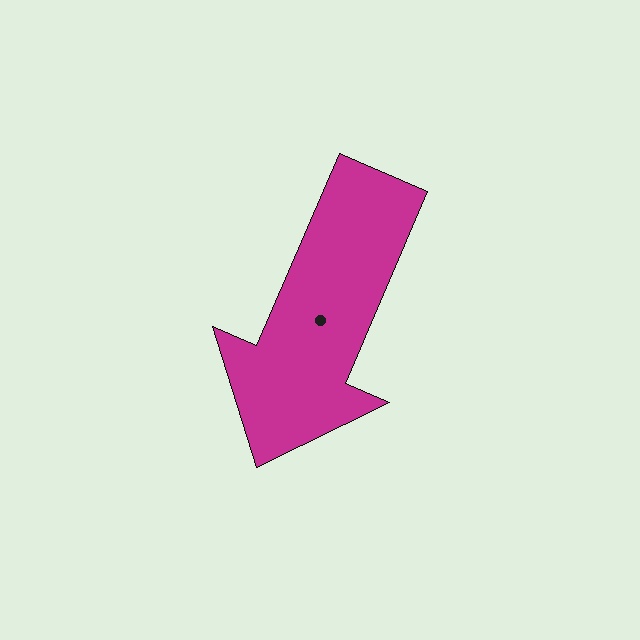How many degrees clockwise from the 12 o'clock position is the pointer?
Approximately 203 degrees.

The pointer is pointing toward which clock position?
Roughly 7 o'clock.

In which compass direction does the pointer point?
Southwest.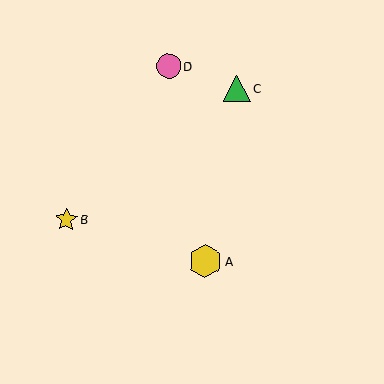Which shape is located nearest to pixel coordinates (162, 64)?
The pink circle (labeled D) at (169, 66) is nearest to that location.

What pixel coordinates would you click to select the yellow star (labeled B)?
Click at (66, 219) to select the yellow star B.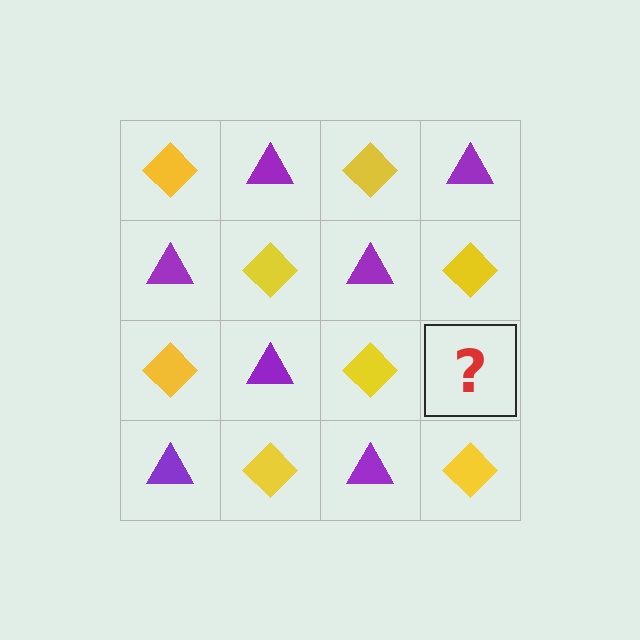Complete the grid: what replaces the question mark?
The question mark should be replaced with a purple triangle.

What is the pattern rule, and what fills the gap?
The rule is that it alternates yellow diamond and purple triangle in a checkerboard pattern. The gap should be filled with a purple triangle.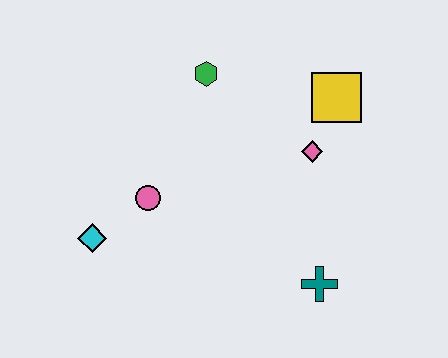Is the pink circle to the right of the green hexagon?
No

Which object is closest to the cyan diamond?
The pink circle is closest to the cyan diamond.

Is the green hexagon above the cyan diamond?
Yes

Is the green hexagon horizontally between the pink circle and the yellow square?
Yes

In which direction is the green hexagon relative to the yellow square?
The green hexagon is to the left of the yellow square.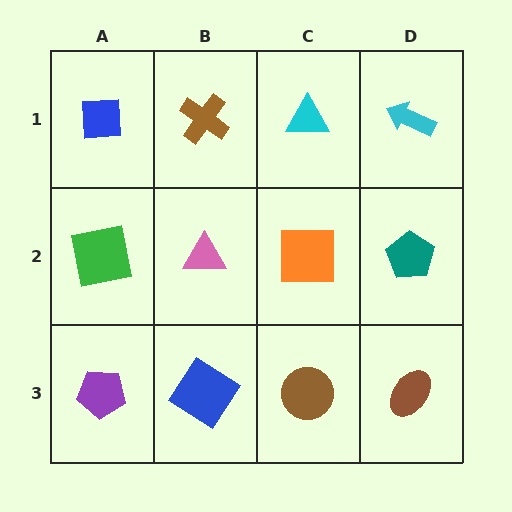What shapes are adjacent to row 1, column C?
An orange square (row 2, column C), a brown cross (row 1, column B), a cyan arrow (row 1, column D).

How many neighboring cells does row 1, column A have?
2.